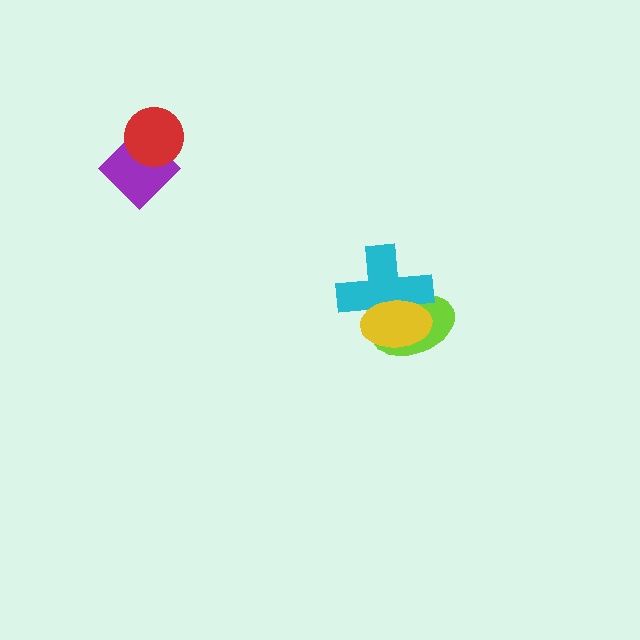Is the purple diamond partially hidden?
Yes, it is partially covered by another shape.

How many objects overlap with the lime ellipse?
2 objects overlap with the lime ellipse.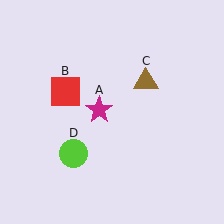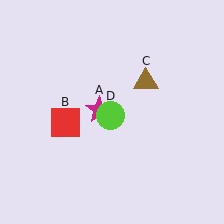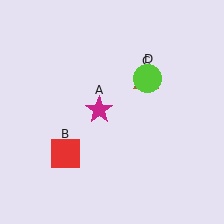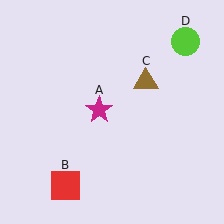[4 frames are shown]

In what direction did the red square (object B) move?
The red square (object B) moved down.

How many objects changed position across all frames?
2 objects changed position: red square (object B), lime circle (object D).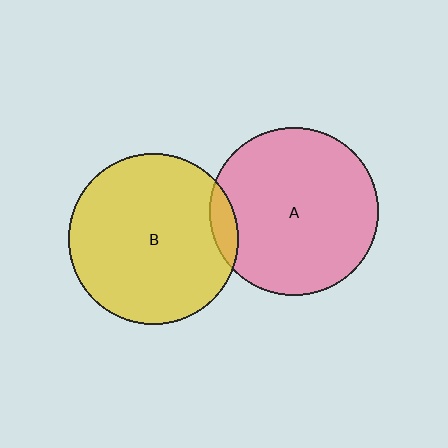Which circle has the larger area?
Circle B (yellow).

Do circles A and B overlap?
Yes.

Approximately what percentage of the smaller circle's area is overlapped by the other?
Approximately 5%.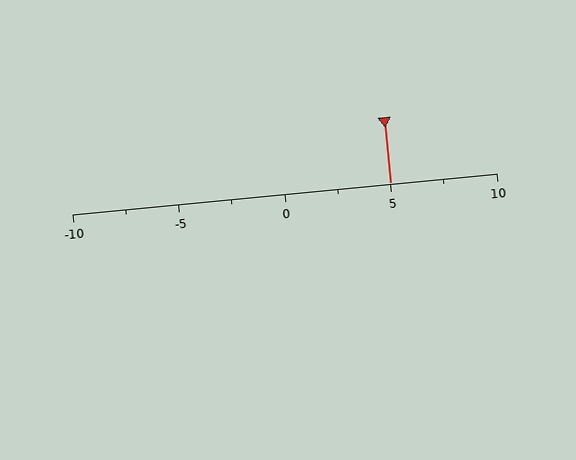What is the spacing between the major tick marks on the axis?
The major ticks are spaced 5 apart.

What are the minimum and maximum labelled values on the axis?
The axis runs from -10 to 10.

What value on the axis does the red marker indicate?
The marker indicates approximately 5.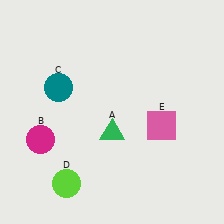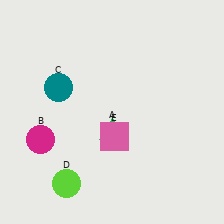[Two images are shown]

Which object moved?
The pink square (E) moved left.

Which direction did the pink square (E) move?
The pink square (E) moved left.